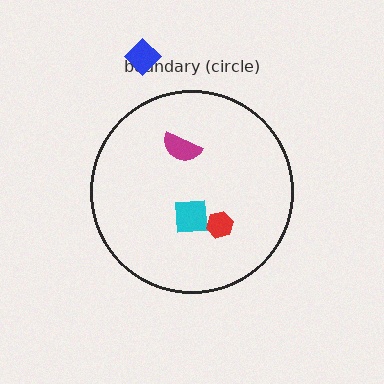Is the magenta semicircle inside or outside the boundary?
Inside.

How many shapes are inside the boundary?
3 inside, 1 outside.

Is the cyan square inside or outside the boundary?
Inside.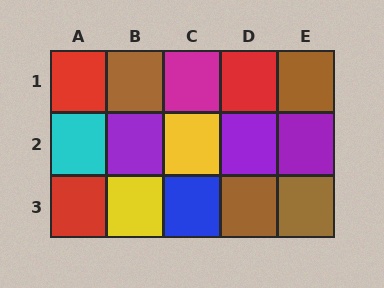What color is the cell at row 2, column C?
Yellow.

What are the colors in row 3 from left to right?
Red, yellow, blue, brown, brown.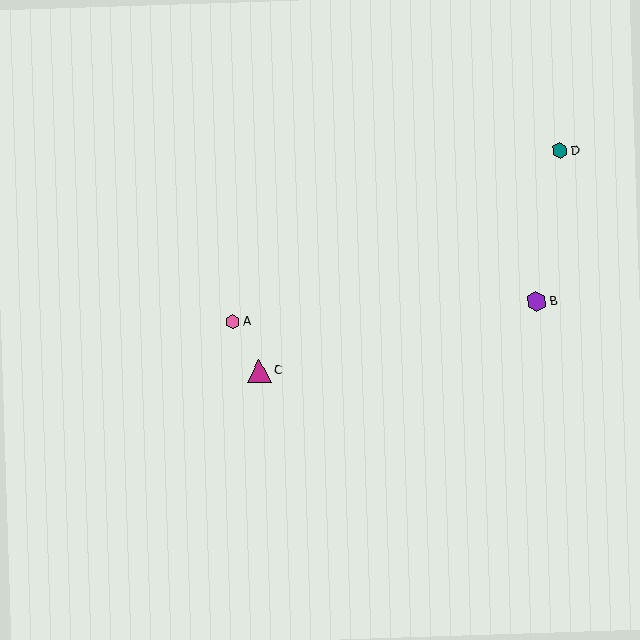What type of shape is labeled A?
Shape A is a pink hexagon.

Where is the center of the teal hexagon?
The center of the teal hexagon is at (560, 151).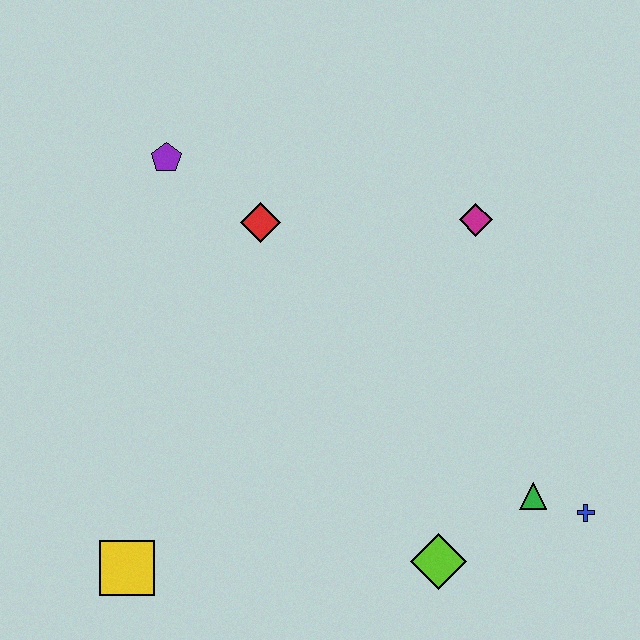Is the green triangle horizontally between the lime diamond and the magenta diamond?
No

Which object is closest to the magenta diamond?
The red diamond is closest to the magenta diamond.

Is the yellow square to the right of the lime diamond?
No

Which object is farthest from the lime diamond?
The purple pentagon is farthest from the lime diamond.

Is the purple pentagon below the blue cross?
No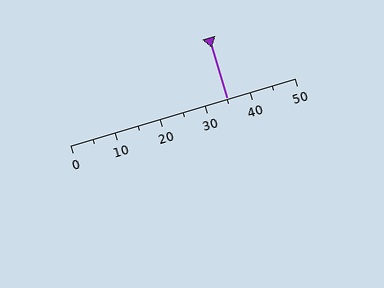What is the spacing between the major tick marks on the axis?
The major ticks are spaced 10 apart.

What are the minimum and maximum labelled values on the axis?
The axis runs from 0 to 50.